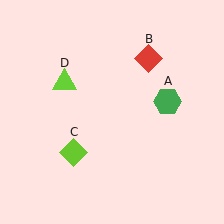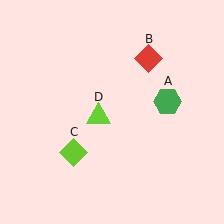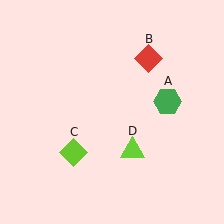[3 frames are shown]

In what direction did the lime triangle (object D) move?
The lime triangle (object D) moved down and to the right.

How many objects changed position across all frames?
1 object changed position: lime triangle (object D).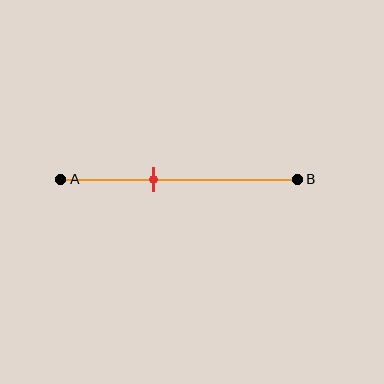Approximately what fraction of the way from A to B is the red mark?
The red mark is approximately 40% of the way from A to B.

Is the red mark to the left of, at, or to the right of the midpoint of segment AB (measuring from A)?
The red mark is to the left of the midpoint of segment AB.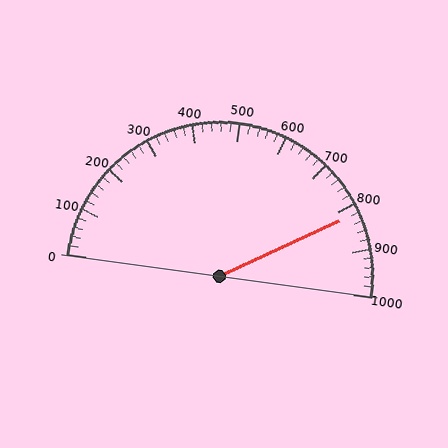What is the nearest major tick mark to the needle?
The nearest major tick mark is 800.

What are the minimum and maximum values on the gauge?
The gauge ranges from 0 to 1000.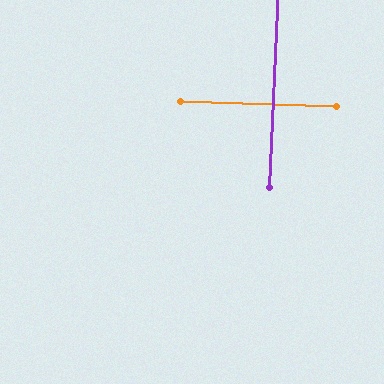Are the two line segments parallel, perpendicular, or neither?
Perpendicular — they meet at approximately 89°.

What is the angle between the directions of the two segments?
Approximately 89 degrees.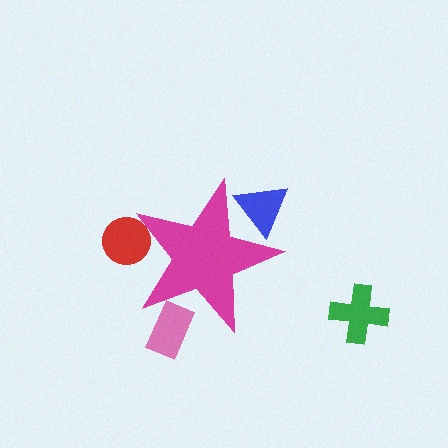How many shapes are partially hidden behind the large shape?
3 shapes are partially hidden.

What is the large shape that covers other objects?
A magenta star.